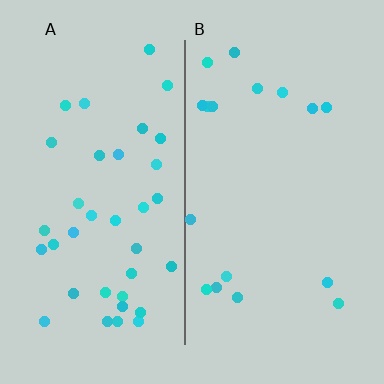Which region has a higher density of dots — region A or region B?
A (the left).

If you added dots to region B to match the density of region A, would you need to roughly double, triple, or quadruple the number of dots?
Approximately double.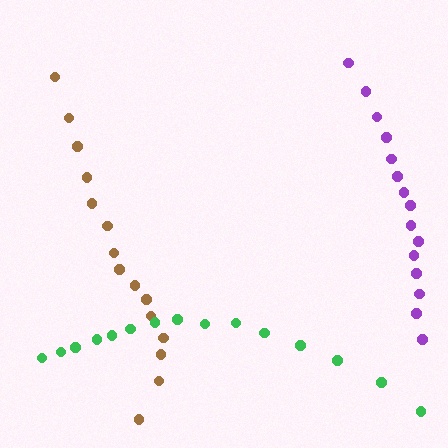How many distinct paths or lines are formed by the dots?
There are 3 distinct paths.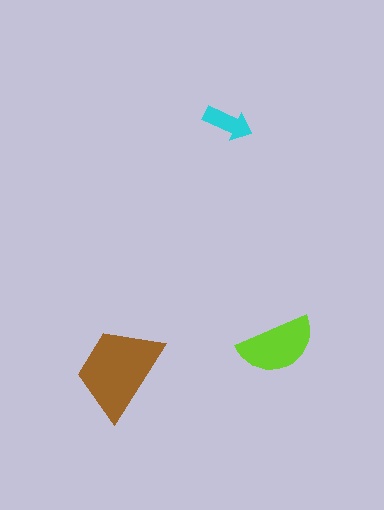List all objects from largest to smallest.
The brown trapezoid, the lime semicircle, the cyan arrow.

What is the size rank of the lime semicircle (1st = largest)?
2nd.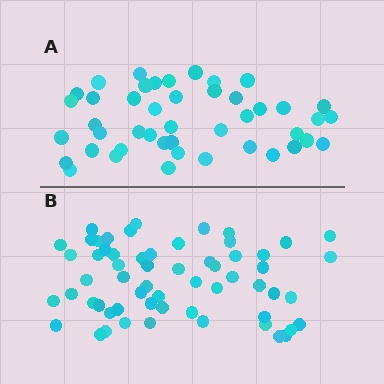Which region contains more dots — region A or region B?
Region B (the bottom region) has more dots.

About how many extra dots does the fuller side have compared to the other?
Region B has approximately 15 more dots than region A.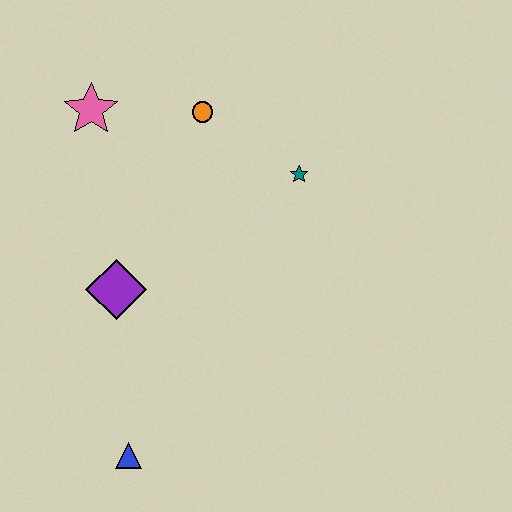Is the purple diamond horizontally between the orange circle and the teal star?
No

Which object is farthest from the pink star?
The blue triangle is farthest from the pink star.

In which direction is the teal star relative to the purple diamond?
The teal star is to the right of the purple diamond.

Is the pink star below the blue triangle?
No